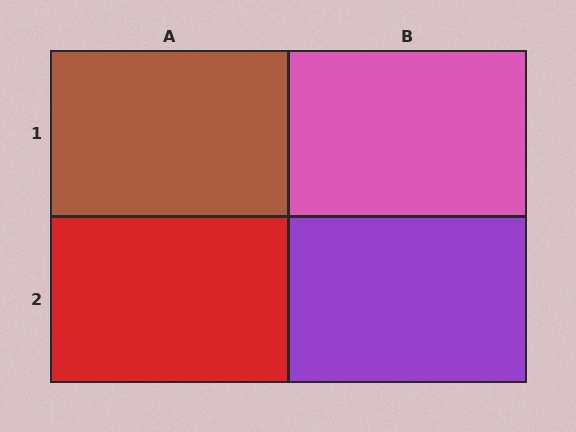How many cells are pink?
1 cell is pink.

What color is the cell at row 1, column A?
Brown.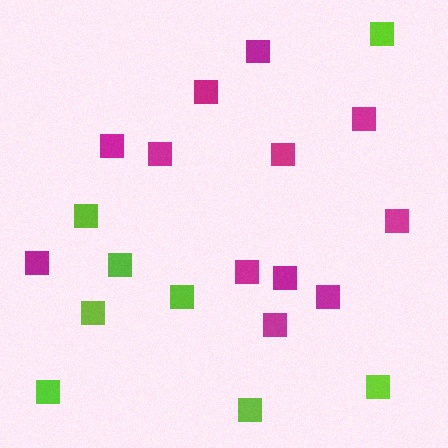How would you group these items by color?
There are 2 groups: one group of lime squares (8) and one group of magenta squares (12).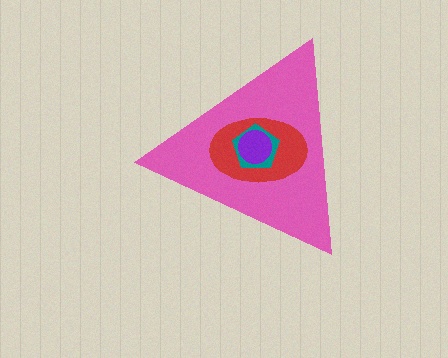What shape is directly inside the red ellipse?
The teal pentagon.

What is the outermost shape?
The pink triangle.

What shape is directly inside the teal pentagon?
The purple circle.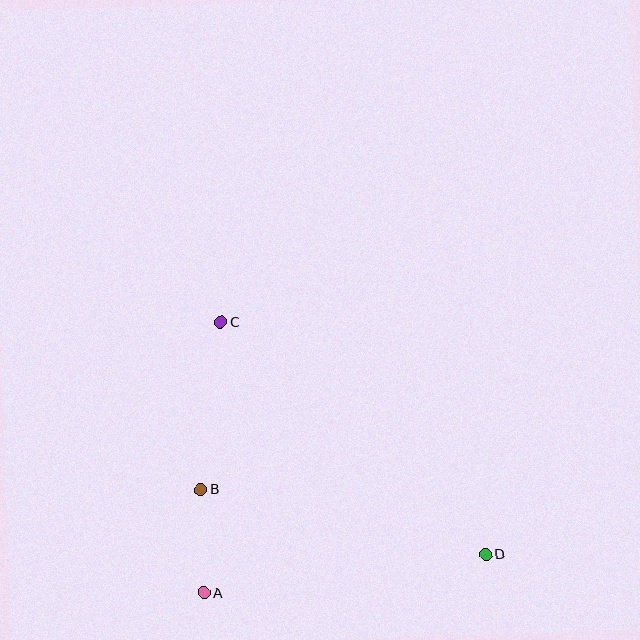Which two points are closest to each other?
Points A and B are closest to each other.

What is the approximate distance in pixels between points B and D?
The distance between B and D is approximately 292 pixels.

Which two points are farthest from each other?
Points C and D are farthest from each other.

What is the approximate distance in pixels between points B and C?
The distance between B and C is approximately 168 pixels.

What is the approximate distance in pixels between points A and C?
The distance between A and C is approximately 272 pixels.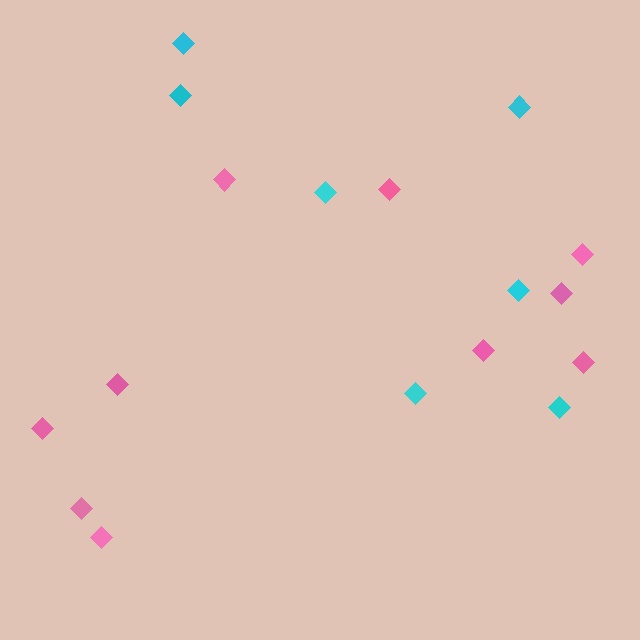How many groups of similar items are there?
There are 2 groups: one group of pink diamonds (10) and one group of cyan diamonds (7).